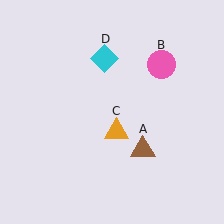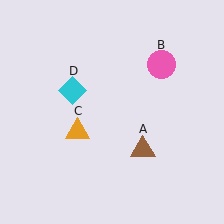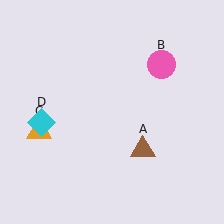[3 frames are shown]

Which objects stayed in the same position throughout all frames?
Brown triangle (object A) and pink circle (object B) remained stationary.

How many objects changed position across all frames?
2 objects changed position: orange triangle (object C), cyan diamond (object D).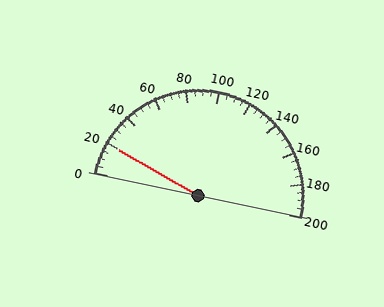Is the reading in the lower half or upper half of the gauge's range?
The reading is in the lower half of the range (0 to 200).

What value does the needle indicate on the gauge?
The needle indicates approximately 20.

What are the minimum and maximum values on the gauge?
The gauge ranges from 0 to 200.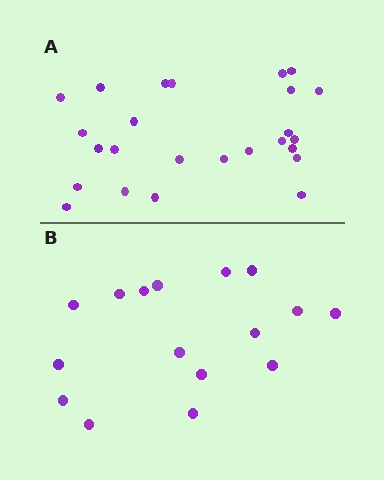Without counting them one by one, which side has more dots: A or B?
Region A (the top region) has more dots.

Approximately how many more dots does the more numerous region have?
Region A has roughly 8 or so more dots than region B.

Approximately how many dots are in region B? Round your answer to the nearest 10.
About 20 dots. (The exact count is 16, which rounds to 20.)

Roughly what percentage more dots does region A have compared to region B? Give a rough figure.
About 55% more.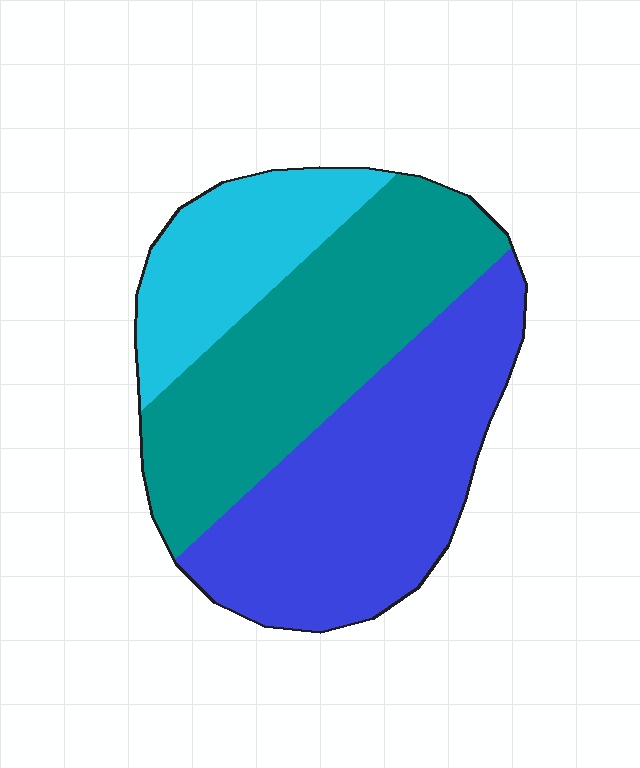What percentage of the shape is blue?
Blue covers roughly 40% of the shape.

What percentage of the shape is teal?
Teal takes up about two fifths (2/5) of the shape.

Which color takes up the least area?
Cyan, at roughly 20%.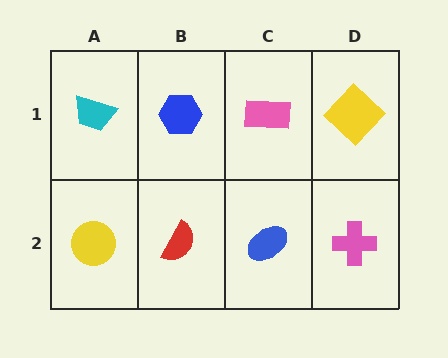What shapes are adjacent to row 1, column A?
A yellow circle (row 2, column A), a blue hexagon (row 1, column B).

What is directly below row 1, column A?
A yellow circle.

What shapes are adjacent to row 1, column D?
A pink cross (row 2, column D), a pink rectangle (row 1, column C).